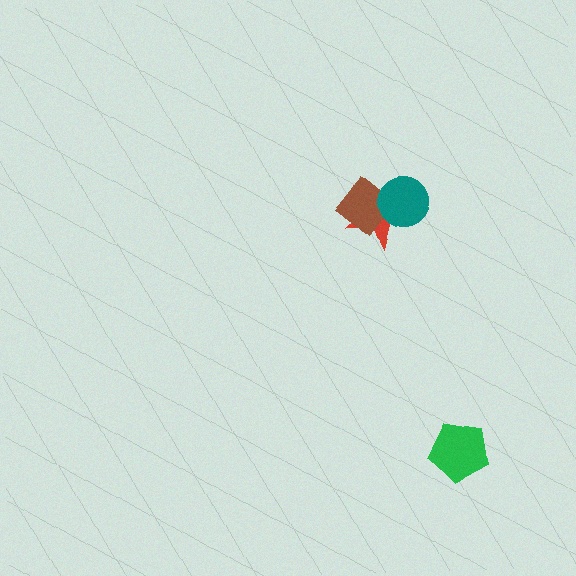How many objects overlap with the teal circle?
2 objects overlap with the teal circle.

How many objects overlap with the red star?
2 objects overlap with the red star.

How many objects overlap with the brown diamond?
2 objects overlap with the brown diamond.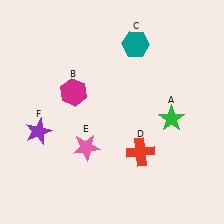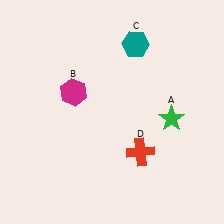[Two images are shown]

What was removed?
The pink star (E), the purple star (F) were removed in Image 2.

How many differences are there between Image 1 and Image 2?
There are 2 differences between the two images.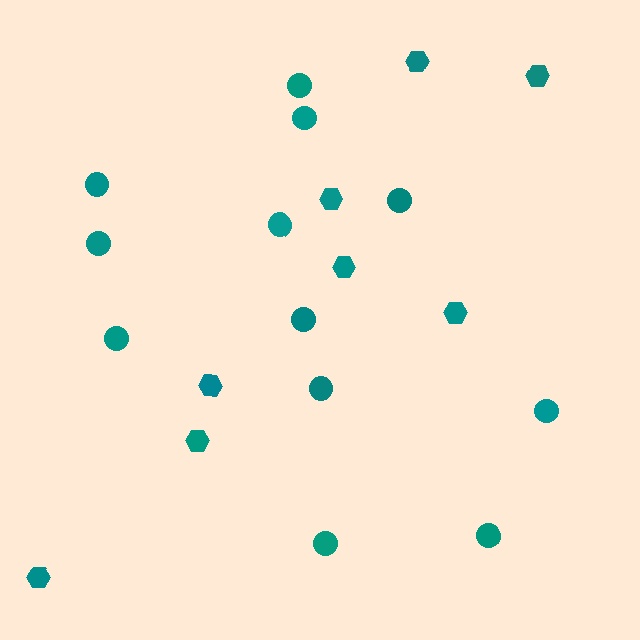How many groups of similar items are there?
There are 2 groups: one group of hexagons (8) and one group of circles (12).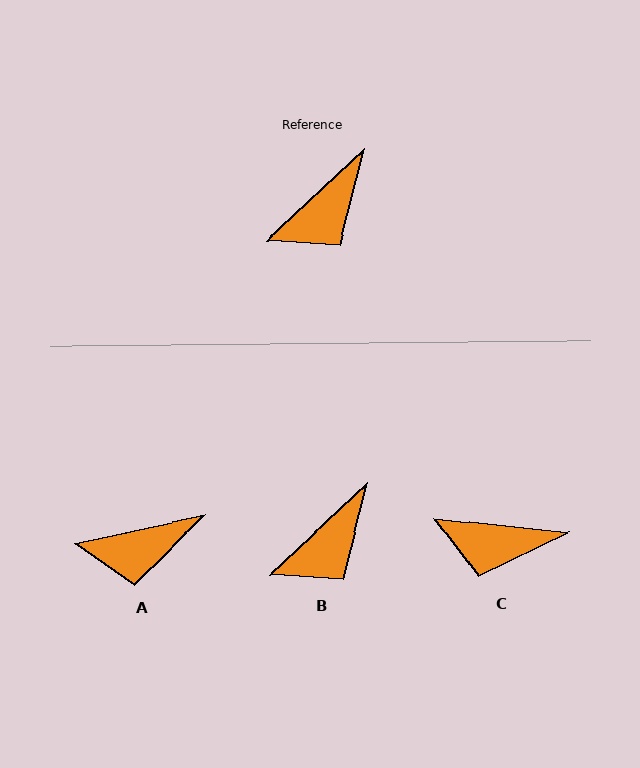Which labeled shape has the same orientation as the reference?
B.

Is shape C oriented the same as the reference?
No, it is off by about 49 degrees.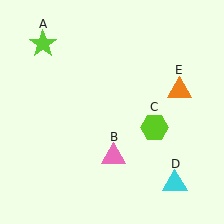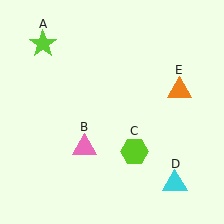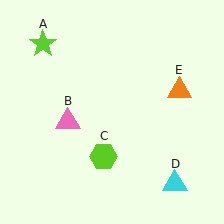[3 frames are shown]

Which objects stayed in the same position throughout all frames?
Lime star (object A) and cyan triangle (object D) and orange triangle (object E) remained stationary.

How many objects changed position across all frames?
2 objects changed position: pink triangle (object B), lime hexagon (object C).